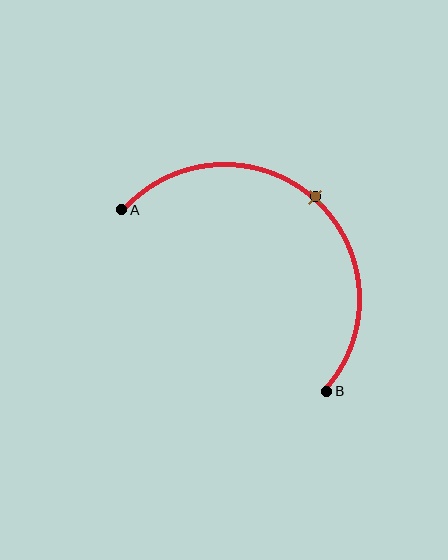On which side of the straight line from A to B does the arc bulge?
The arc bulges above and to the right of the straight line connecting A and B.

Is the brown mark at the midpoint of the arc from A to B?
Yes. The brown mark lies on the arc at equal arc-length from both A and B — it is the arc midpoint.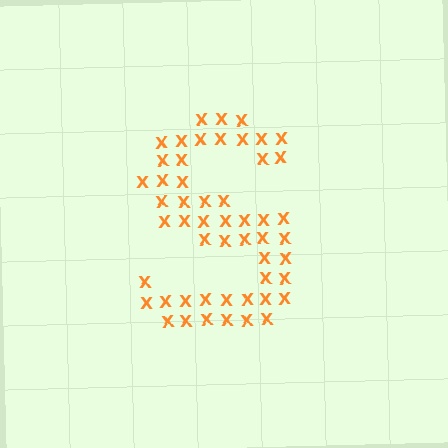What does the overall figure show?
The overall figure shows the letter S.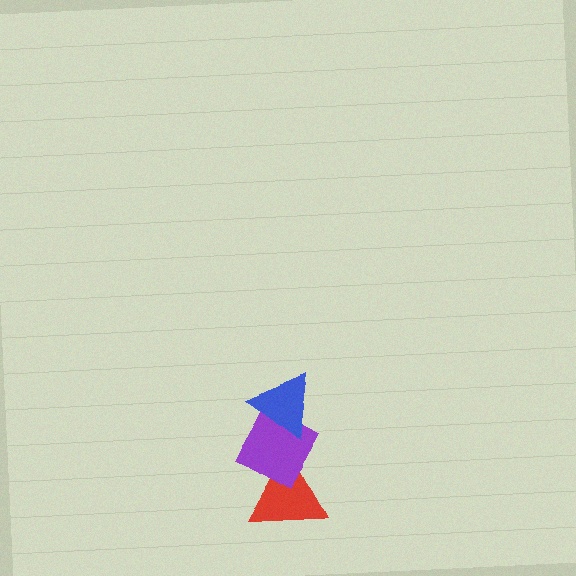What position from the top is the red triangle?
The red triangle is 3rd from the top.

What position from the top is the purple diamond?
The purple diamond is 2nd from the top.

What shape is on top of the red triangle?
The purple diamond is on top of the red triangle.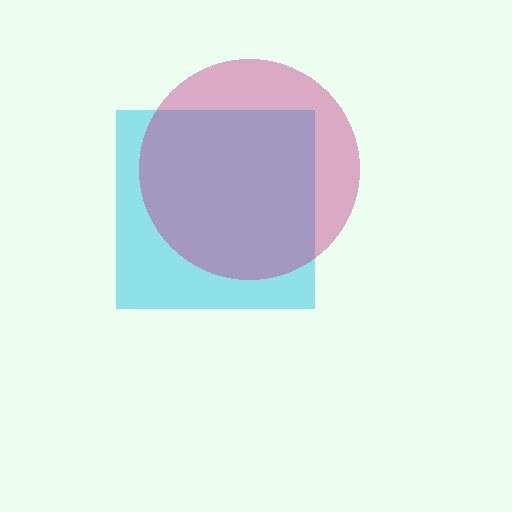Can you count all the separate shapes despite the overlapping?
Yes, there are 2 separate shapes.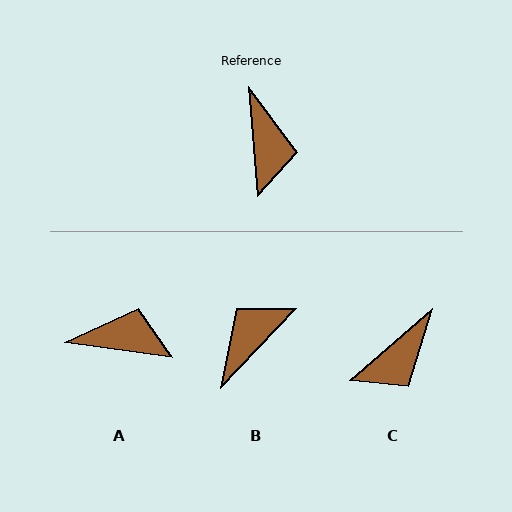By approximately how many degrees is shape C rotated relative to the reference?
Approximately 53 degrees clockwise.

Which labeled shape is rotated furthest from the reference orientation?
B, about 132 degrees away.